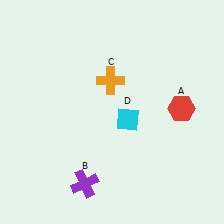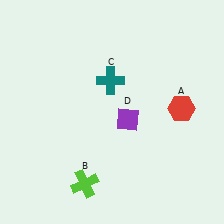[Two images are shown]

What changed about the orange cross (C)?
In Image 1, C is orange. In Image 2, it changed to teal.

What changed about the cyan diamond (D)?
In Image 1, D is cyan. In Image 2, it changed to purple.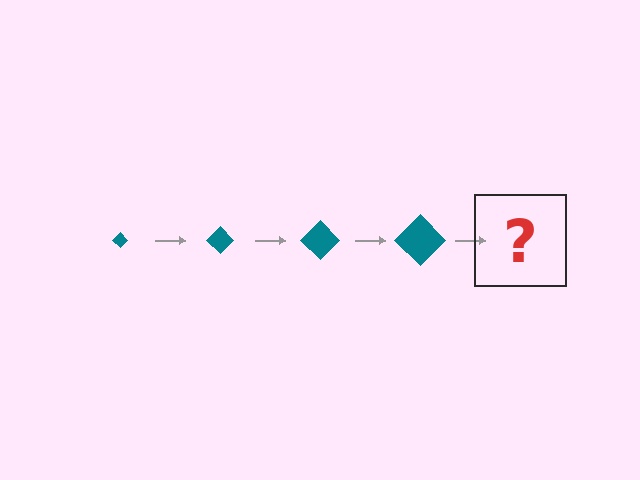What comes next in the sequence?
The next element should be a teal diamond, larger than the previous one.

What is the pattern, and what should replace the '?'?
The pattern is that the diamond gets progressively larger each step. The '?' should be a teal diamond, larger than the previous one.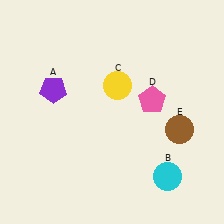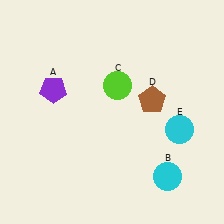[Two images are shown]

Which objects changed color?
C changed from yellow to lime. D changed from pink to brown. E changed from brown to cyan.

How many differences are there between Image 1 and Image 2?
There are 3 differences between the two images.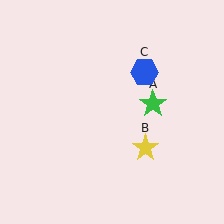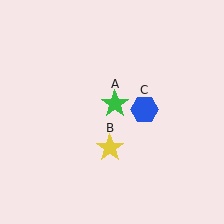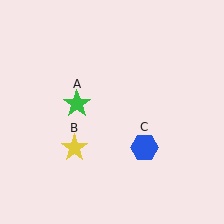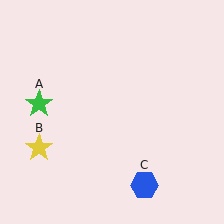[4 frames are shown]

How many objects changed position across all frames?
3 objects changed position: green star (object A), yellow star (object B), blue hexagon (object C).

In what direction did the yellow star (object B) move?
The yellow star (object B) moved left.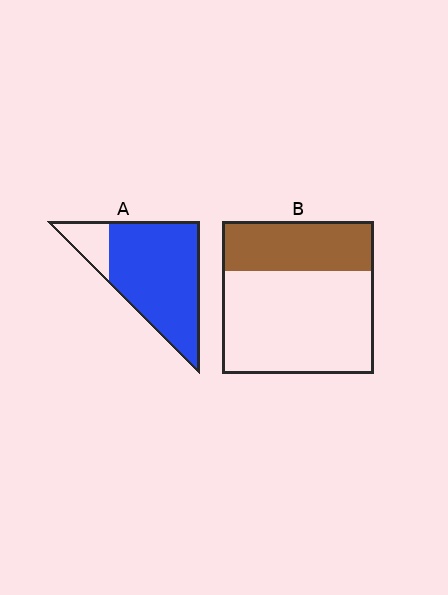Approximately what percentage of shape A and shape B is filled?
A is approximately 85% and B is approximately 35%.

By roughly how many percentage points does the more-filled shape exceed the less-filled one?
By roughly 50 percentage points (A over B).